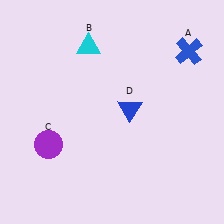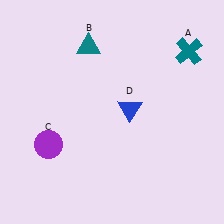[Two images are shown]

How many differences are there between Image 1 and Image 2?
There are 2 differences between the two images.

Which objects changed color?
A changed from blue to teal. B changed from cyan to teal.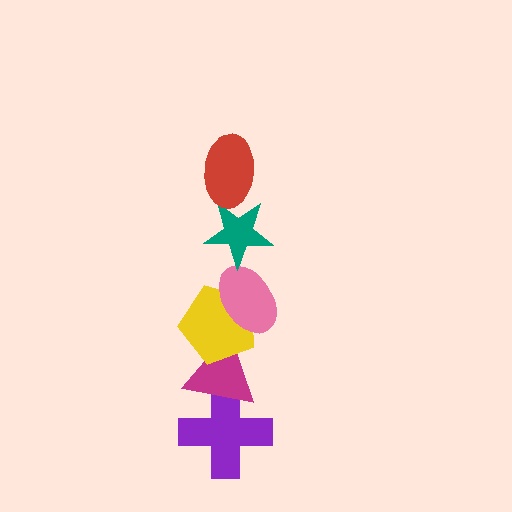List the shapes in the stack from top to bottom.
From top to bottom: the red ellipse, the teal star, the pink ellipse, the yellow pentagon, the magenta triangle, the purple cross.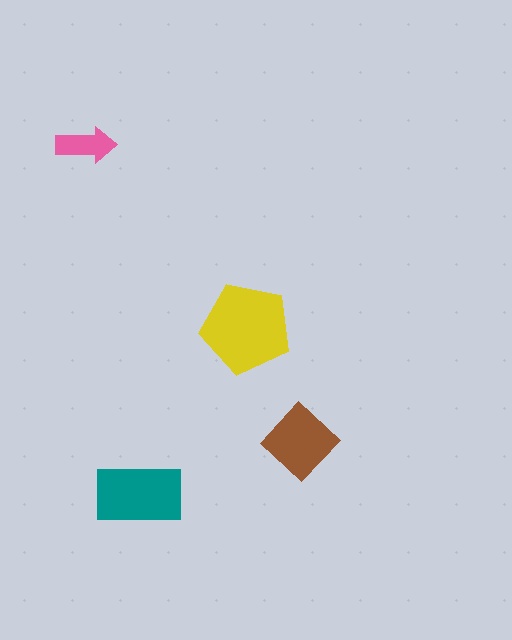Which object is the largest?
The yellow pentagon.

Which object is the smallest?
The pink arrow.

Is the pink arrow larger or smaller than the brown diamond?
Smaller.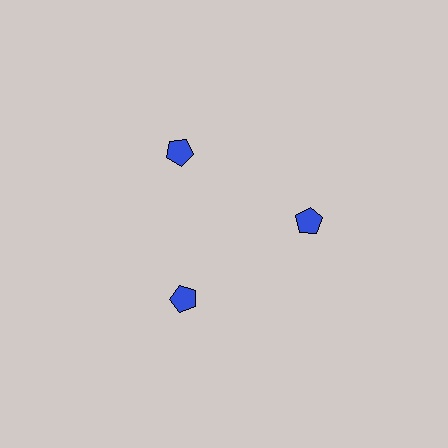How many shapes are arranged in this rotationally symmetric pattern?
There are 3 shapes, arranged in 3 groups of 1.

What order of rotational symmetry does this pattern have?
This pattern has 3-fold rotational symmetry.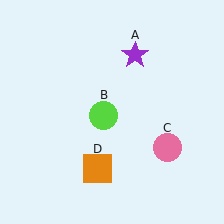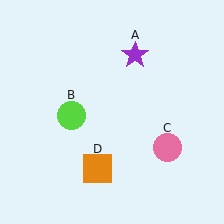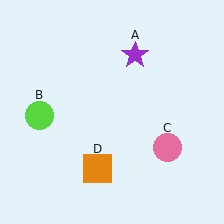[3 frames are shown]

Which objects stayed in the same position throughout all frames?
Purple star (object A) and pink circle (object C) and orange square (object D) remained stationary.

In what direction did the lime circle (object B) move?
The lime circle (object B) moved left.